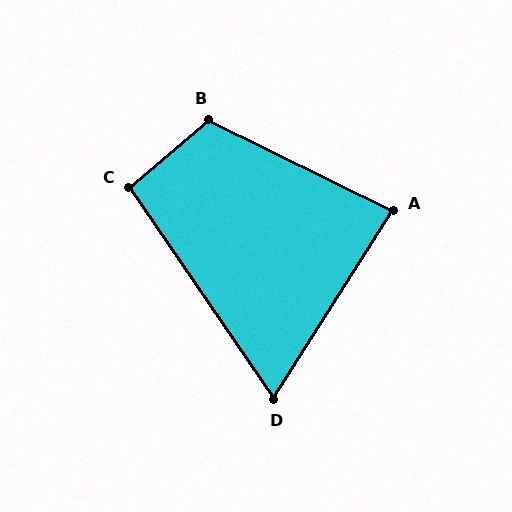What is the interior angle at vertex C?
Approximately 96 degrees (obtuse).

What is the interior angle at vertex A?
Approximately 84 degrees (acute).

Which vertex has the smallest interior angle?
D, at approximately 67 degrees.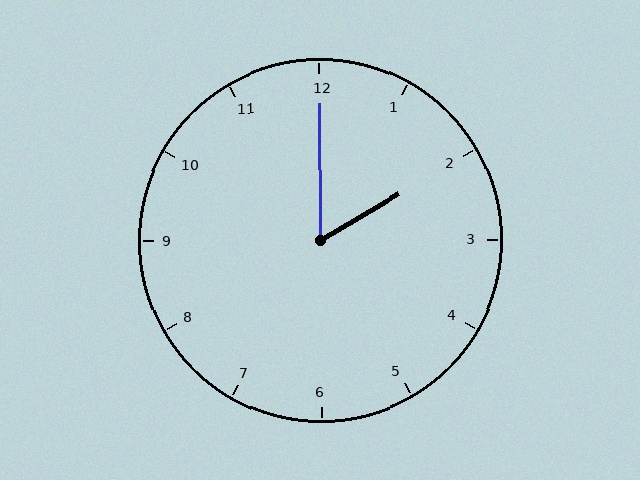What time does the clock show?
2:00.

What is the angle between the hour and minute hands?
Approximately 60 degrees.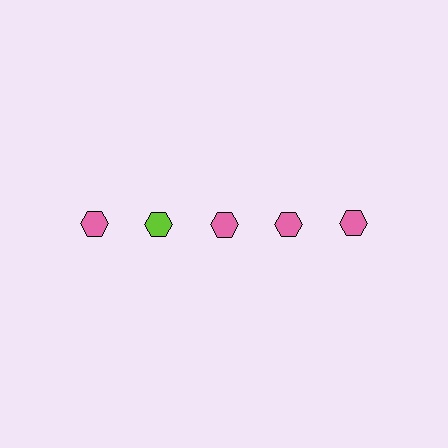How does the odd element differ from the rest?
It has a different color: lime instead of pink.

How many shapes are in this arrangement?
There are 5 shapes arranged in a grid pattern.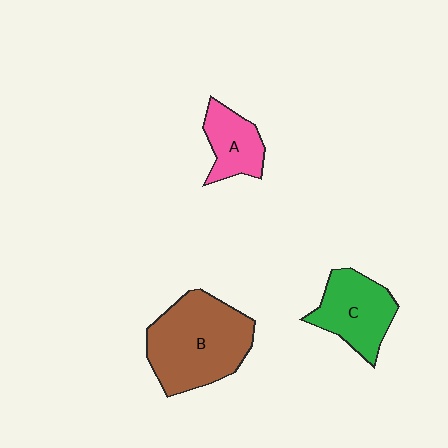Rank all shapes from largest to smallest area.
From largest to smallest: B (brown), C (green), A (pink).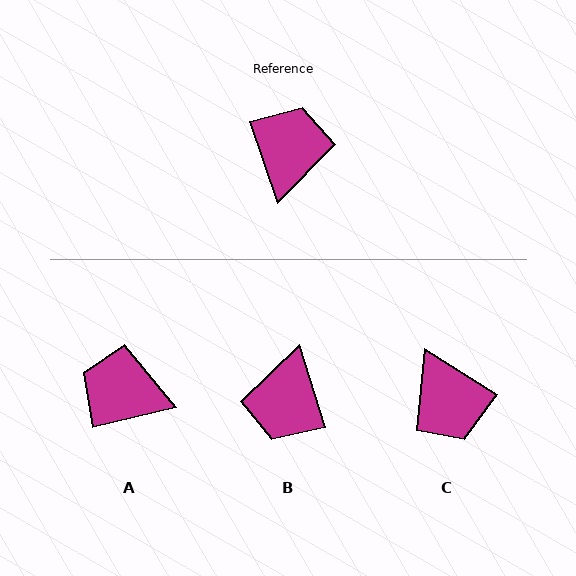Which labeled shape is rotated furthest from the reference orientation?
B, about 178 degrees away.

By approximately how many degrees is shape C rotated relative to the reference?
Approximately 141 degrees clockwise.